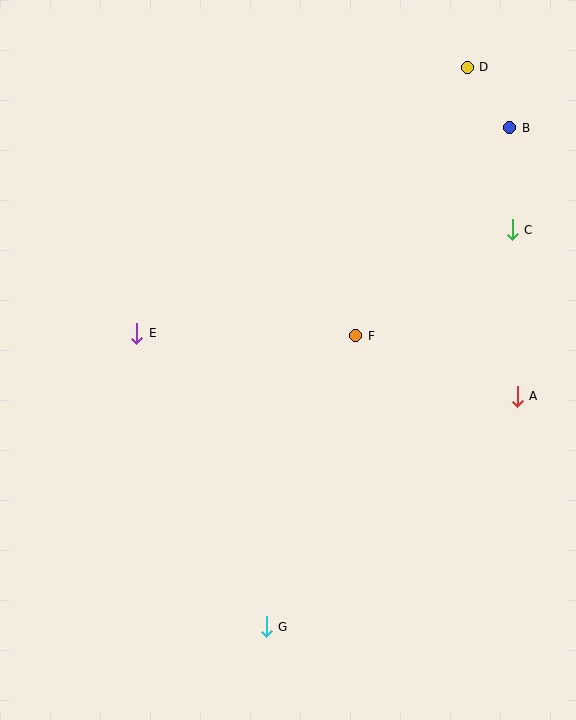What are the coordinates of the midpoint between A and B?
The midpoint between A and B is at (514, 262).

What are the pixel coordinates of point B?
Point B is at (510, 128).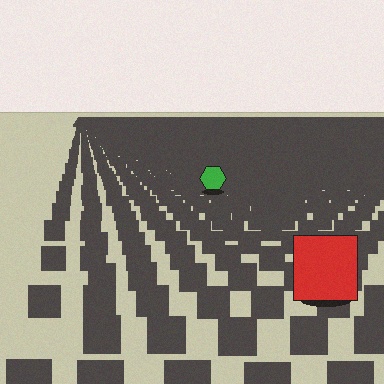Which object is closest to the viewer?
The red square is closest. The texture marks near it are larger and more spread out.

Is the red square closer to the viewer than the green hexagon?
Yes. The red square is closer — you can tell from the texture gradient: the ground texture is coarser near it.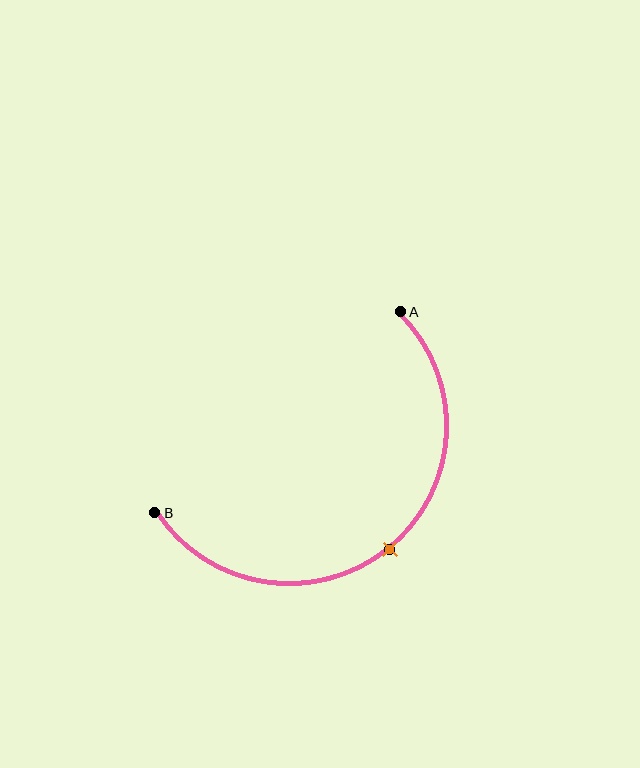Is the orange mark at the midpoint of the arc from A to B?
Yes. The orange mark lies on the arc at equal arc-length from both A and B — it is the arc midpoint.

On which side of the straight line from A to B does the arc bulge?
The arc bulges below and to the right of the straight line connecting A and B.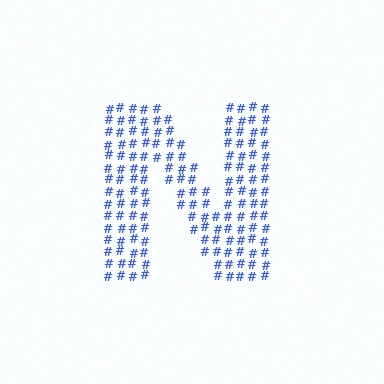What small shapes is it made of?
It is made of small hash symbols.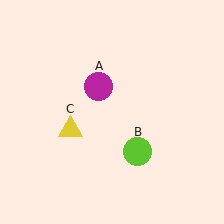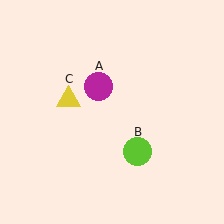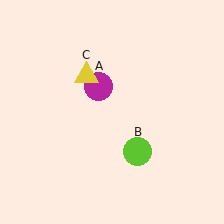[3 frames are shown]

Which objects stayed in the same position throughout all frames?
Magenta circle (object A) and lime circle (object B) remained stationary.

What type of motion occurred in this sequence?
The yellow triangle (object C) rotated clockwise around the center of the scene.